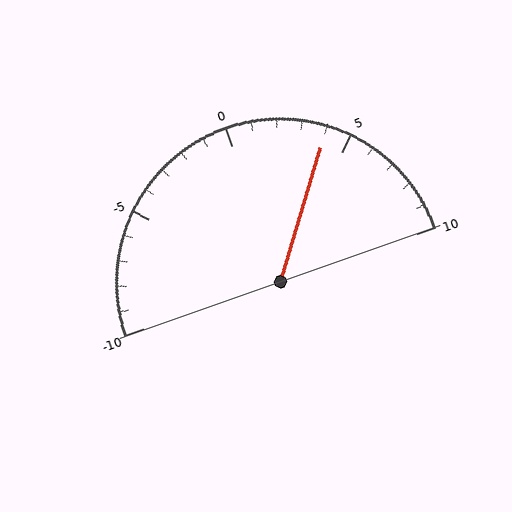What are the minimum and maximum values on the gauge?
The gauge ranges from -10 to 10.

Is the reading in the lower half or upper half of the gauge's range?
The reading is in the upper half of the range (-10 to 10).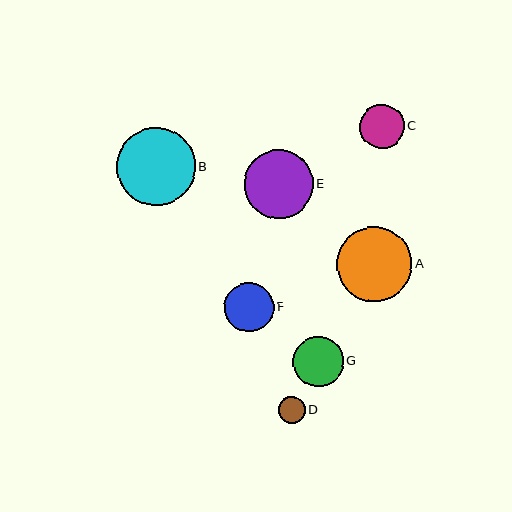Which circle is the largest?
Circle B is the largest with a size of approximately 78 pixels.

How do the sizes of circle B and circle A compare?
Circle B and circle A are approximately the same size.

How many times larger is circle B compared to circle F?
Circle B is approximately 1.6 times the size of circle F.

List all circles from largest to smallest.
From largest to smallest: B, A, E, G, F, C, D.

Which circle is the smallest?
Circle D is the smallest with a size of approximately 27 pixels.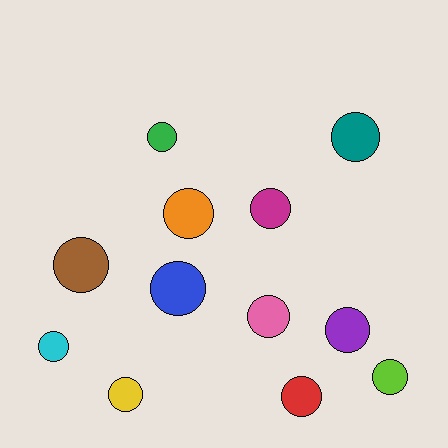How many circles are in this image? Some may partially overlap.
There are 12 circles.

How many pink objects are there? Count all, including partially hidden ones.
There is 1 pink object.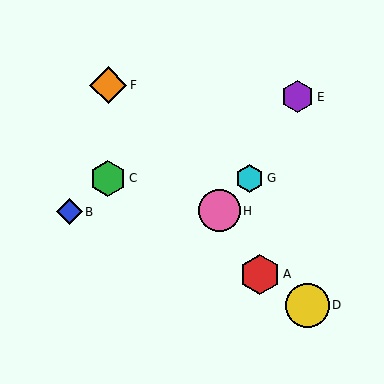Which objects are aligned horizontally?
Objects C, G are aligned horizontally.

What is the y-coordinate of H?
Object H is at y≈211.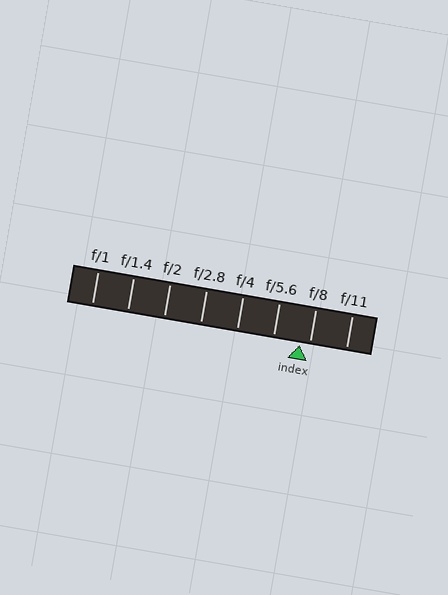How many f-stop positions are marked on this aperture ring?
There are 8 f-stop positions marked.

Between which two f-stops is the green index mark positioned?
The index mark is between f/5.6 and f/8.